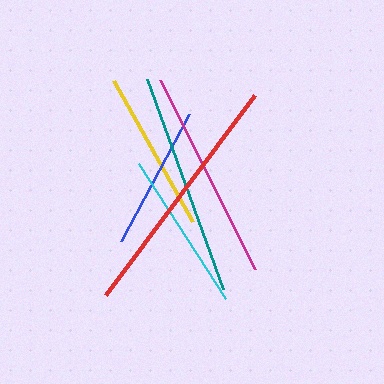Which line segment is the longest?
The red line is the longest at approximately 249 pixels.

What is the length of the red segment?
The red segment is approximately 249 pixels long.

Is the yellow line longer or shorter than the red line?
The red line is longer than the yellow line.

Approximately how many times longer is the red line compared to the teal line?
The red line is approximately 1.1 times the length of the teal line.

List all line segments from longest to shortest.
From longest to shortest: red, teal, magenta, yellow, cyan, blue.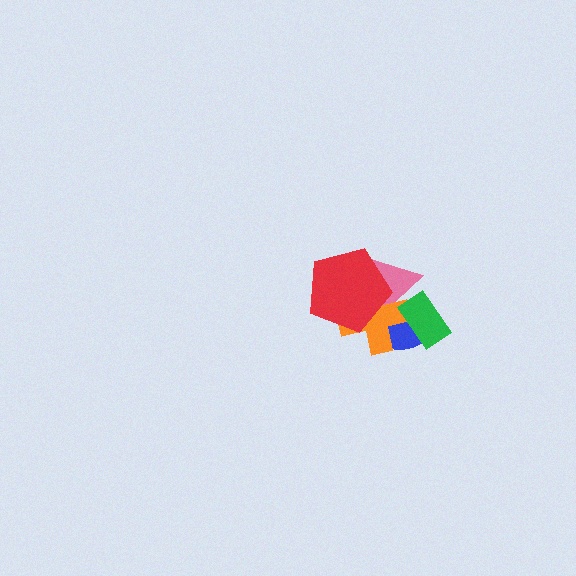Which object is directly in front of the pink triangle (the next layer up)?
The orange cross is directly in front of the pink triangle.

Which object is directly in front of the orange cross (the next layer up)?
The red pentagon is directly in front of the orange cross.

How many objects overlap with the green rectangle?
3 objects overlap with the green rectangle.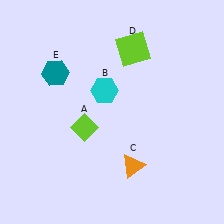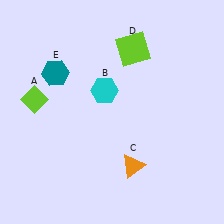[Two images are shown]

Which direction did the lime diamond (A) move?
The lime diamond (A) moved left.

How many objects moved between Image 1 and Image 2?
1 object moved between the two images.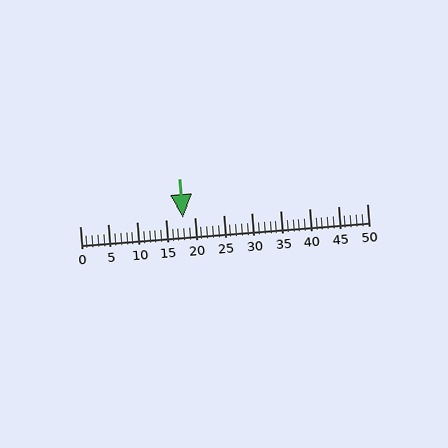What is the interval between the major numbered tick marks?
The major tick marks are spaced 5 units apart.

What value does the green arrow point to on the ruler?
The green arrow points to approximately 18.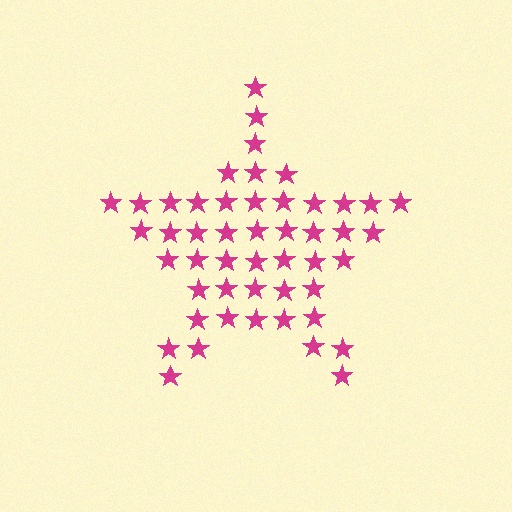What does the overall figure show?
The overall figure shows a star.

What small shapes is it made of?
It is made of small stars.